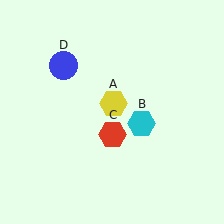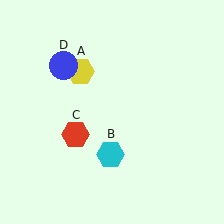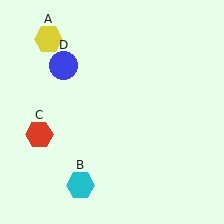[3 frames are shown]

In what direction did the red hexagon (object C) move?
The red hexagon (object C) moved left.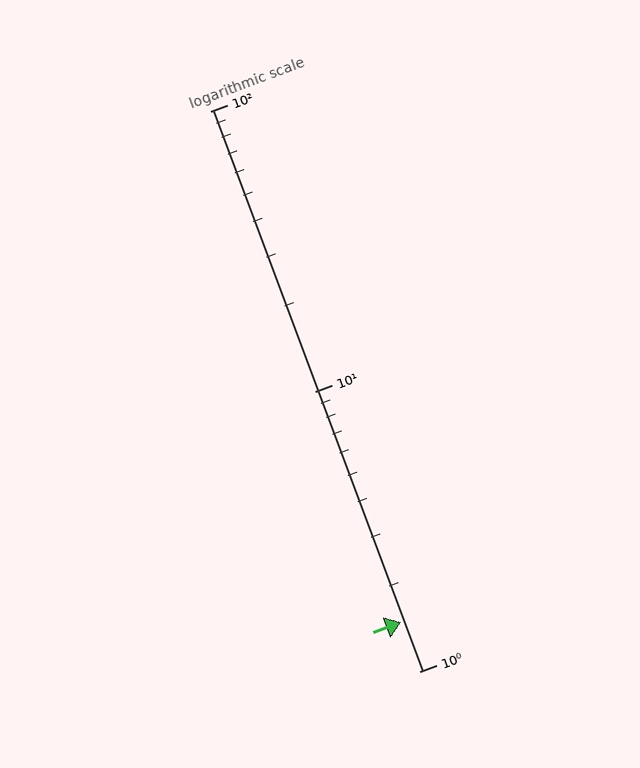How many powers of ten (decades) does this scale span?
The scale spans 2 decades, from 1 to 100.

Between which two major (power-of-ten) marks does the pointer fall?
The pointer is between 1 and 10.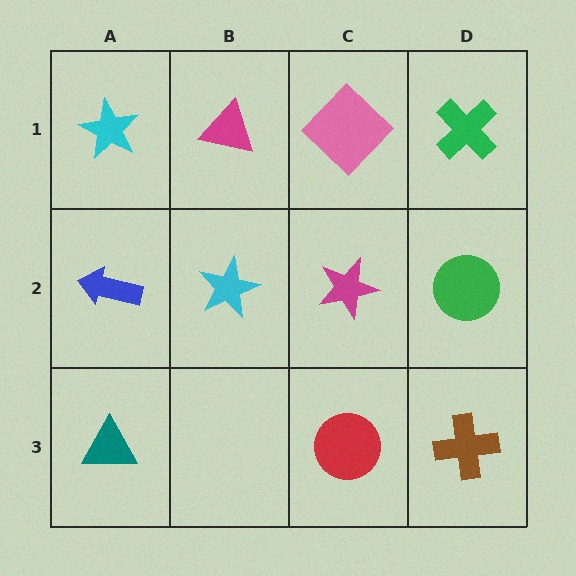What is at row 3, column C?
A red circle.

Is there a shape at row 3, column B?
No, that cell is empty.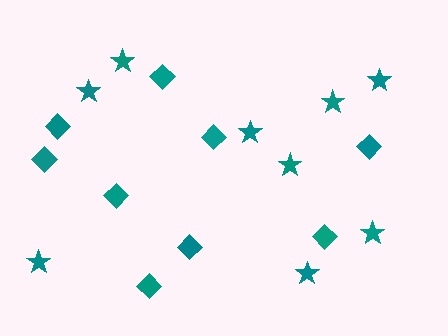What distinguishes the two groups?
There are 2 groups: one group of stars (9) and one group of diamonds (9).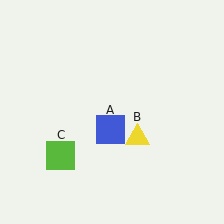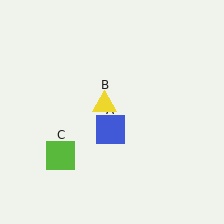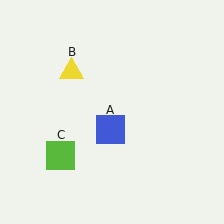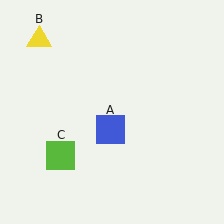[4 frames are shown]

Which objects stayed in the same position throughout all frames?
Blue square (object A) and lime square (object C) remained stationary.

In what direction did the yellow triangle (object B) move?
The yellow triangle (object B) moved up and to the left.